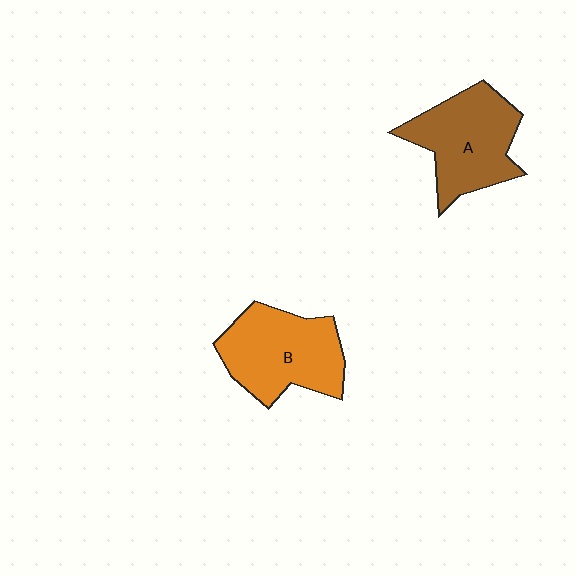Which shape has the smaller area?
Shape A (brown).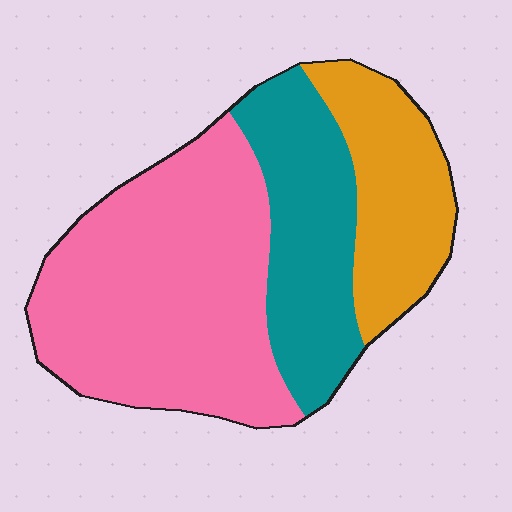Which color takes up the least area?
Orange, at roughly 20%.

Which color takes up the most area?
Pink, at roughly 50%.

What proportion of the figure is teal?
Teal covers 26% of the figure.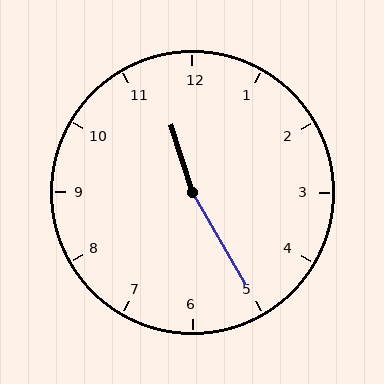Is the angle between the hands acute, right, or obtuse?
It is obtuse.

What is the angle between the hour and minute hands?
Approximately 168 degrees.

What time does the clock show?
11:25.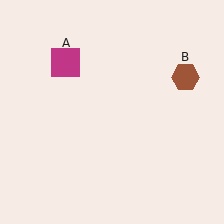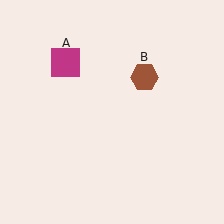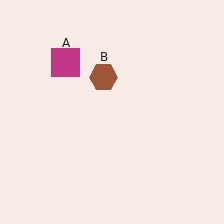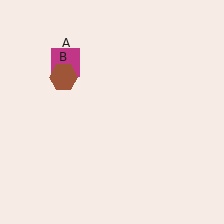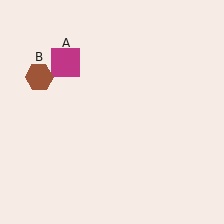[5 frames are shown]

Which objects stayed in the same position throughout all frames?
Magenta square (object A) remained stationary.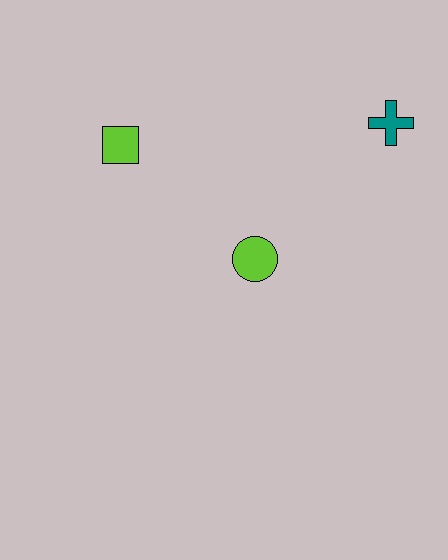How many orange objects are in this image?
There are no orange objects.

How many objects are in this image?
There are 3 objects.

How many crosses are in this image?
There is 1 cross.